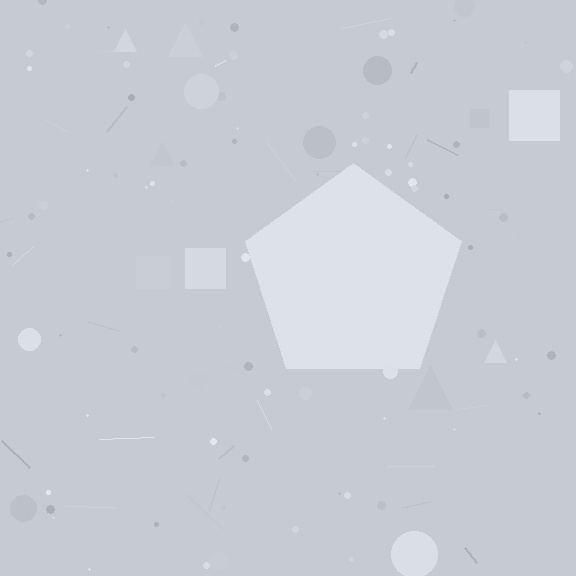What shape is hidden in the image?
A pentagon is hidden in the image.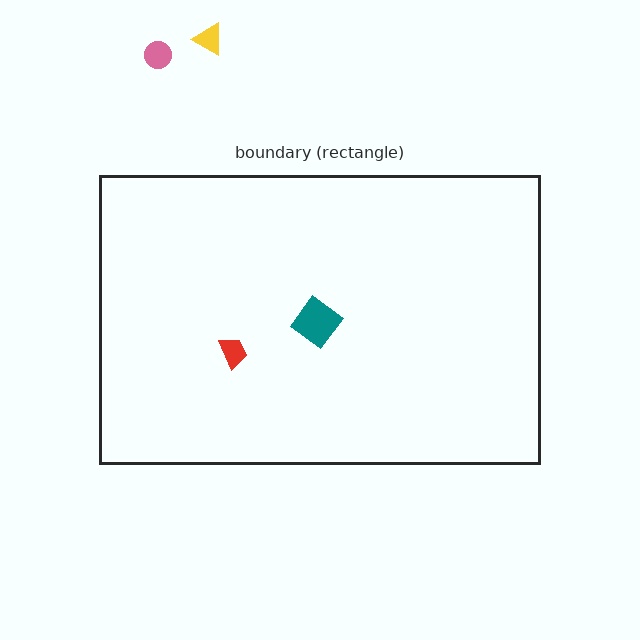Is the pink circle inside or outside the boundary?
Outside.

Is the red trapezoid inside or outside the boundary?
Inside.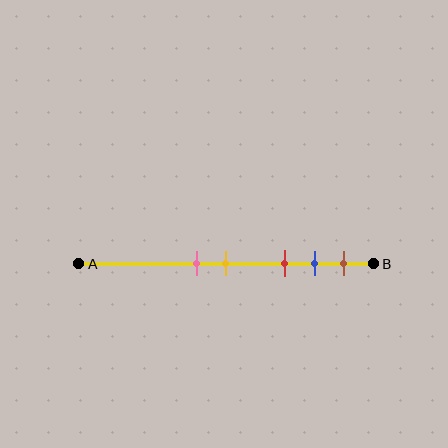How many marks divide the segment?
There are 5 marks dividing the segment.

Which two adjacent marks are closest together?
The pink and yellow marks are the closest adjacent pair.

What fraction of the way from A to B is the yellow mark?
The yellow mark is approximately 50% (0.5) of the way from A to B.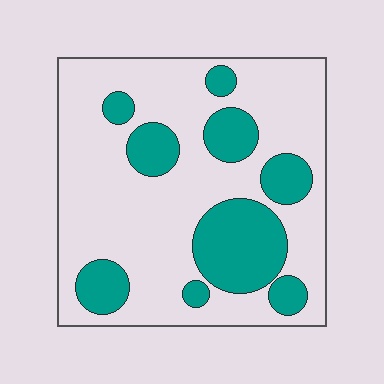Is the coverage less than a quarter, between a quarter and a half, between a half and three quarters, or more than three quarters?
Between a quarter and a half.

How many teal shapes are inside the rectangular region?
9.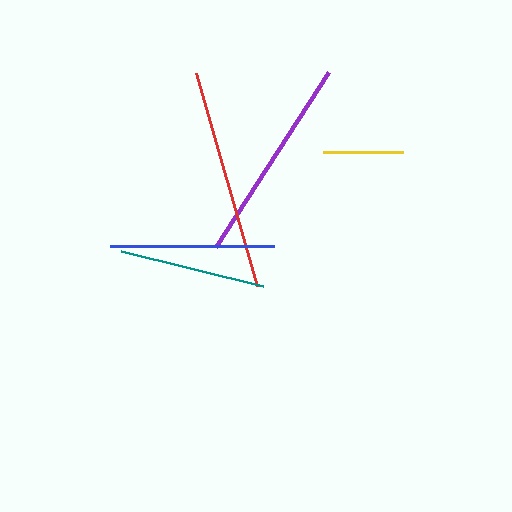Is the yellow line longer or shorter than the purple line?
The purple line is longer than the yellow line.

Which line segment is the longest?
The red line is the longest at approximately 221 pixels.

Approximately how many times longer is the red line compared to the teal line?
The red line is approximately 1.5 times the length of the teal line.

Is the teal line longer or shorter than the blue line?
The blue line is longer than the teal line.